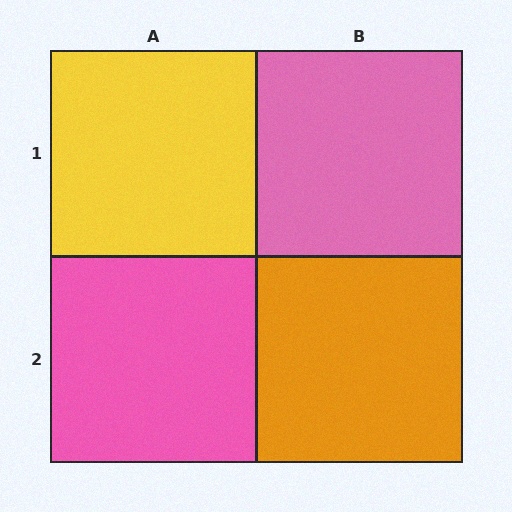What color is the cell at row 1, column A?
Yellow.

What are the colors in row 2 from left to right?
Pink, orange.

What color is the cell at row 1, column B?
Pink.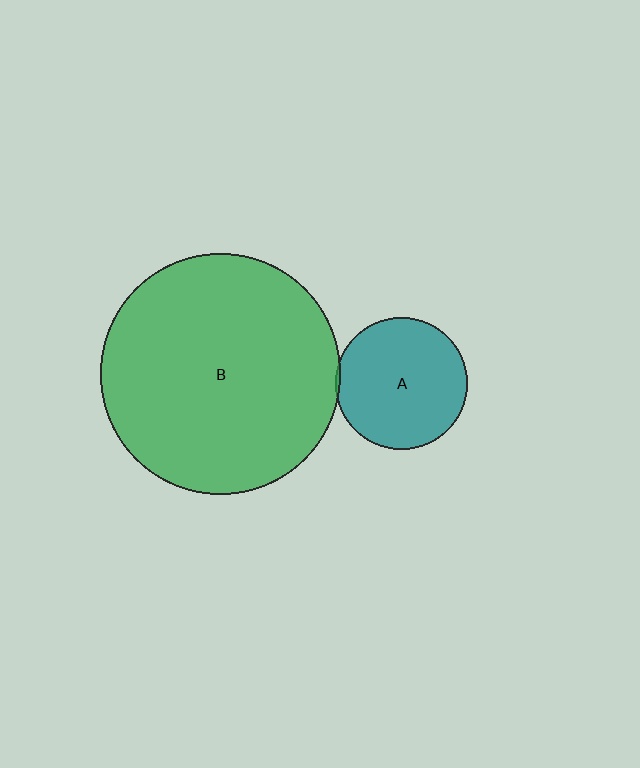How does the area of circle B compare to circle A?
Approximately 3.3 times.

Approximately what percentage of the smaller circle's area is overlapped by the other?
Approximately 5%.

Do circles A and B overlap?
Yes.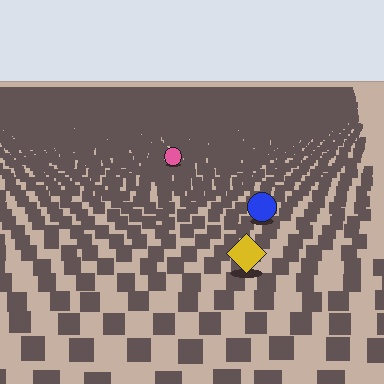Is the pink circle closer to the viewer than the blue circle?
No. The blue circle is closer — you can tell from the texture gradient: the ground texture is coarser near it.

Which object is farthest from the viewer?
The pink circle is farthest from the viewer. It appears smaller and the ground texture around it is denser.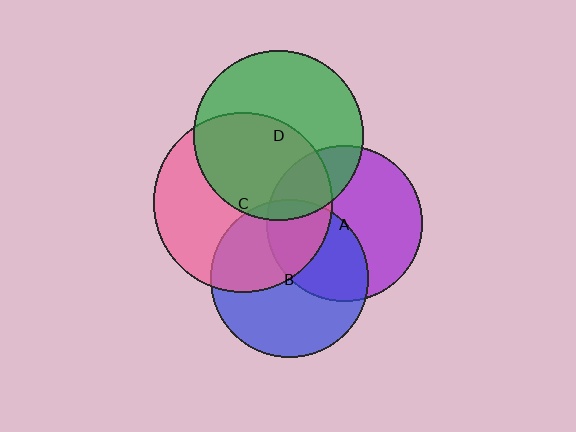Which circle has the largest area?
Circle C (pink).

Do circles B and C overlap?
Yes.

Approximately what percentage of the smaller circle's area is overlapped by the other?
Approximately 40%.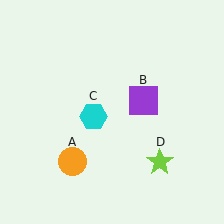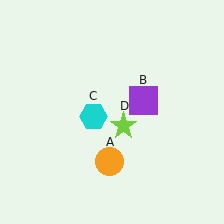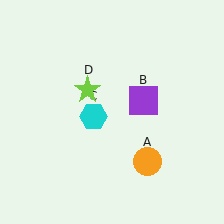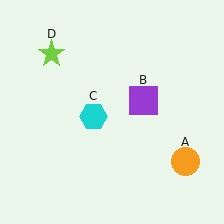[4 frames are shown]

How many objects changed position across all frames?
2 objects changed position: orange circle (object A), lime star (object D).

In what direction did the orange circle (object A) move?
The orange circle (object A) moved right.